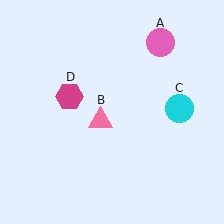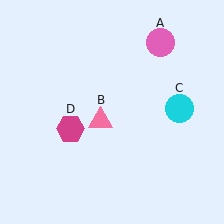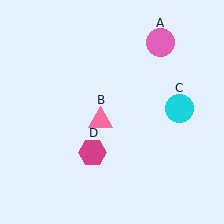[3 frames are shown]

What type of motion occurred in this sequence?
The magenta hexagon (object D) rotated counterclockwise around the center of the scene.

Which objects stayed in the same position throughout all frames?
Pink circle (object A) and pink triangle (object B) and cyan circle (object C) remained stationary.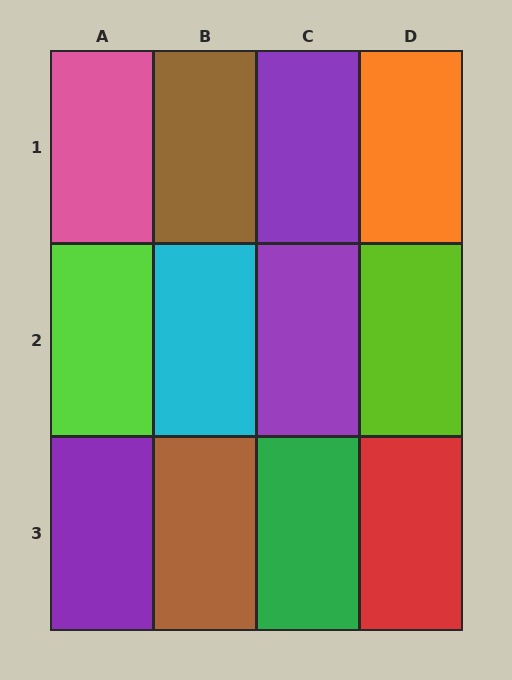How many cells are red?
1 cell is red.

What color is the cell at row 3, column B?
Brown.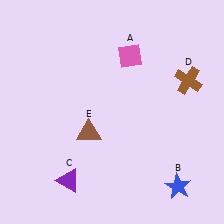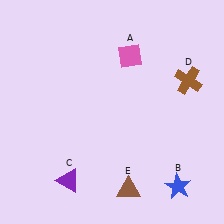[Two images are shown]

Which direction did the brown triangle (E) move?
The brown triangle (E) moved down.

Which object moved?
The brown triangle (E) moved down.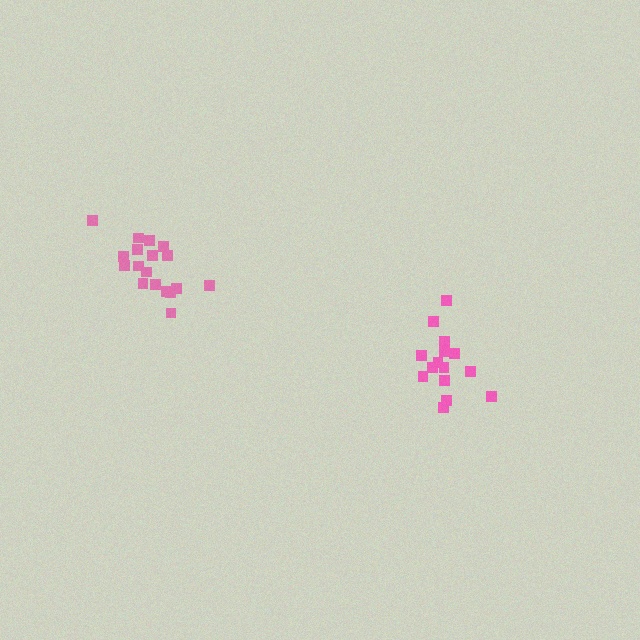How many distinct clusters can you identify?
There are 2 distinct clusters.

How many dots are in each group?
Group 1: 18 dots, Group 2: 15 dots (33 total).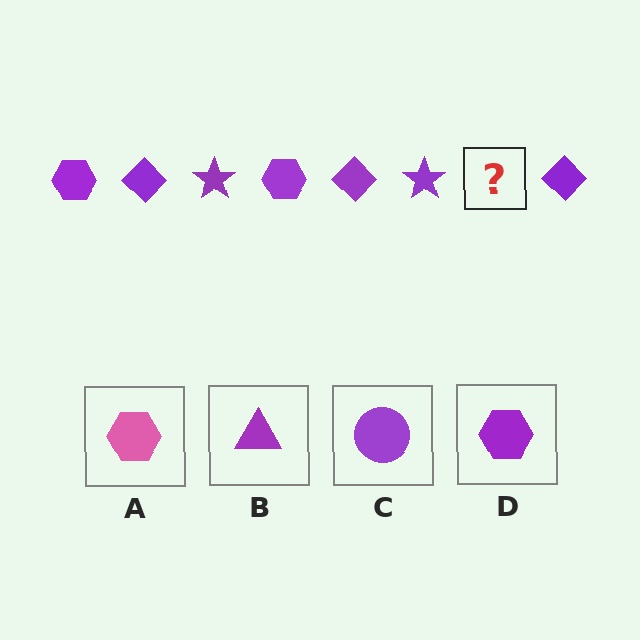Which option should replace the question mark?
Option D.